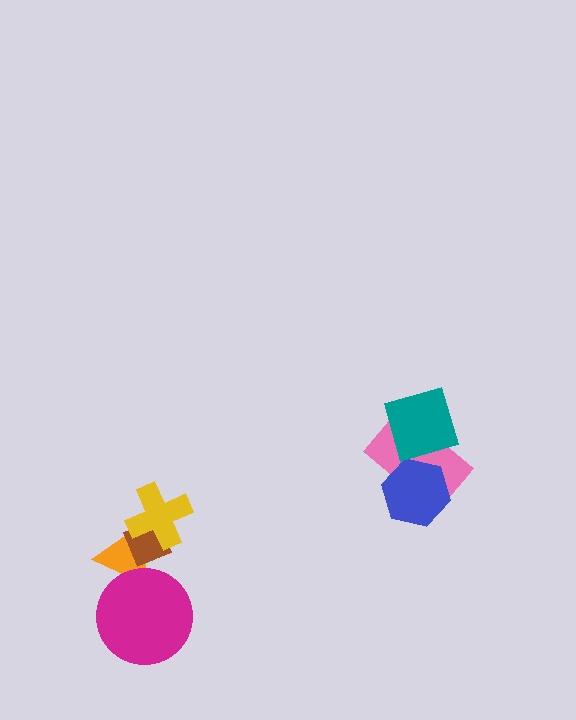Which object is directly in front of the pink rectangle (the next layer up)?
The blue hexagon is directly in front of the pink rectangle.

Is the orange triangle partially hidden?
Yes, it is partially covered by another shape.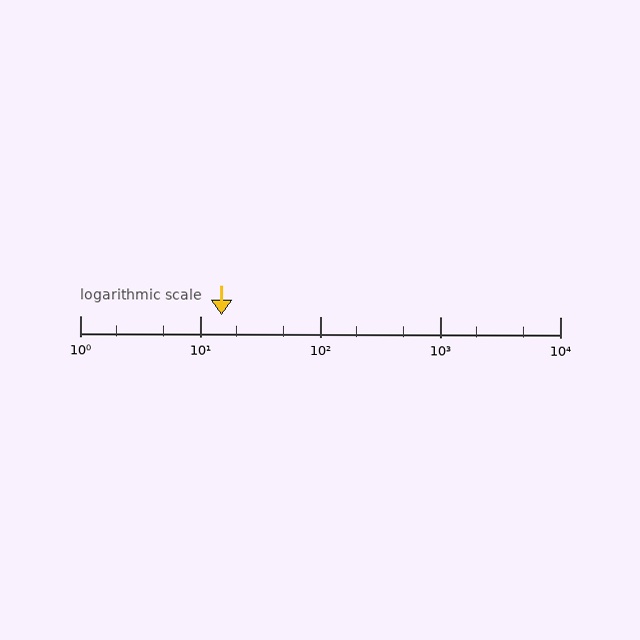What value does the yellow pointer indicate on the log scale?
The pointer indicates approximately 15.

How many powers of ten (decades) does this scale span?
The scale spans 4 decades, from 1 to 10000.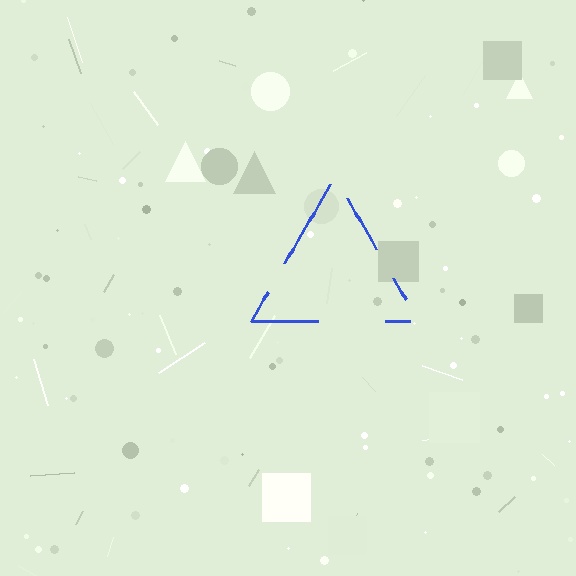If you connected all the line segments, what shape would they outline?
They would outline a triangle.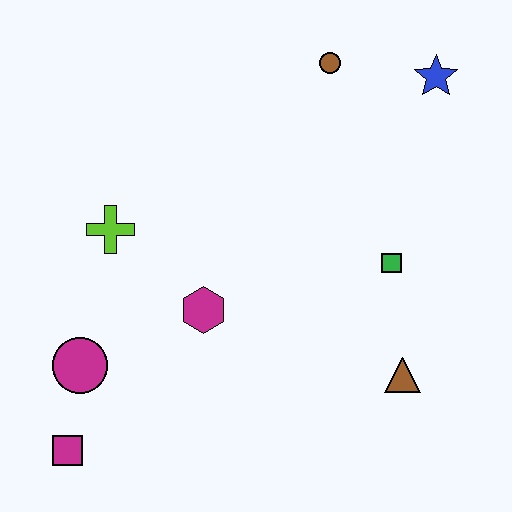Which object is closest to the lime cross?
The magenta hexagon is closest to the lime cross.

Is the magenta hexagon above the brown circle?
No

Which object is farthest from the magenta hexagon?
The blue star is farthest from the magenta hexagon.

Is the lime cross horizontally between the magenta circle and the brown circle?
Yes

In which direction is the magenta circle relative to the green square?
The magenta circle is to the left of the green square.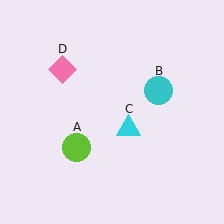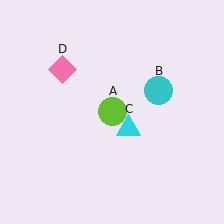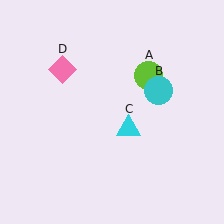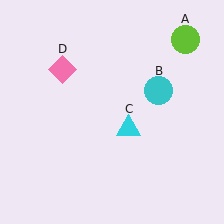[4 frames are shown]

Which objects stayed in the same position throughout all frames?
Cyan circle (object B) and cyan triangle (object C) and pink diamond (object D) remained stationary.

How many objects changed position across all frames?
1 object changed position: lime circle (object A).